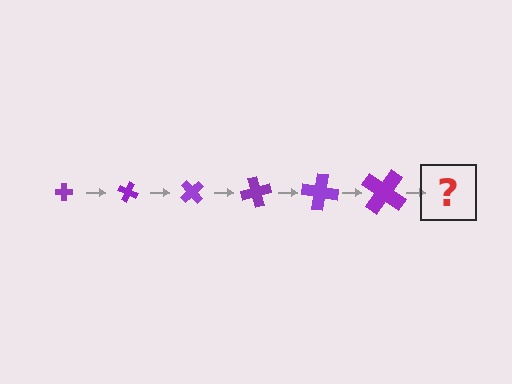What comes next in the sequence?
The next element should be a cross, larger than the previous one and rotated 150 degrees from the start.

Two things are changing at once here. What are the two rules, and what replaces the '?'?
The two rules are that the cross grows larger each step and it rotates 25 degrees each step. The '?' should be a cross, larger than the previous one and rotated 150 degrees from the start.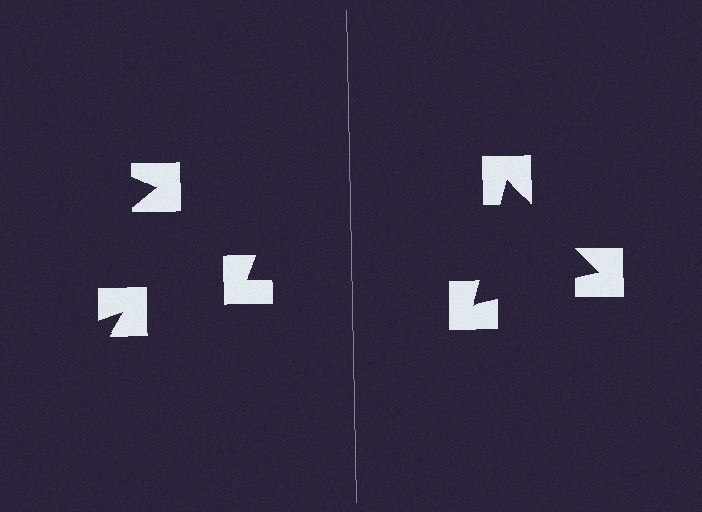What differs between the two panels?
The notched squares are positioned identically on both sides; only the wedge orientations differ. On the right they align to a triangle; on the left they are misaligned.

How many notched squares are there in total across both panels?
6 — 3 on each side.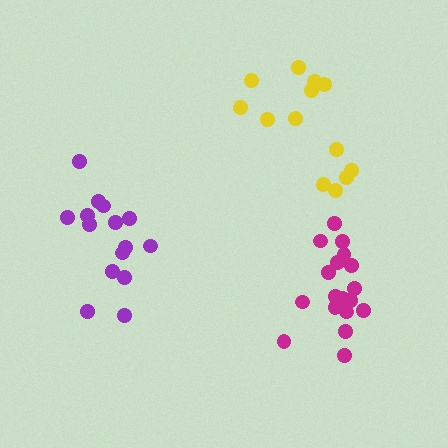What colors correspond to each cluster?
The clusters are colored: purple, magenta, yellow.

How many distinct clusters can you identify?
There are 3 distinct clusters.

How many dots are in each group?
Group 1: 15 dots, Group 2: 19 dots, Group 3: 14 dots (48 total).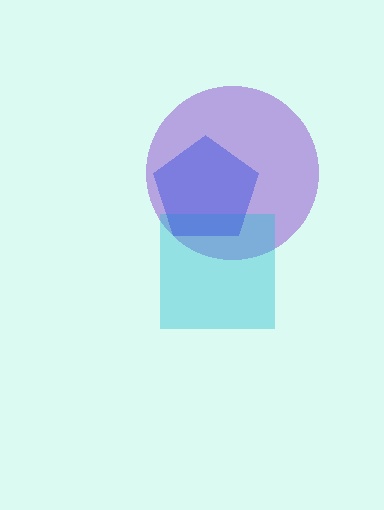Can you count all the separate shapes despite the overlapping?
Yes, there are 3 separate shapes.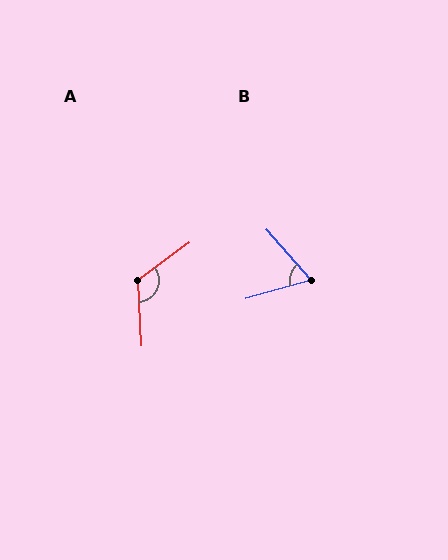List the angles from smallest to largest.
B (64°), A (123°).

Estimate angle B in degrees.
Approximately 64 degrees.